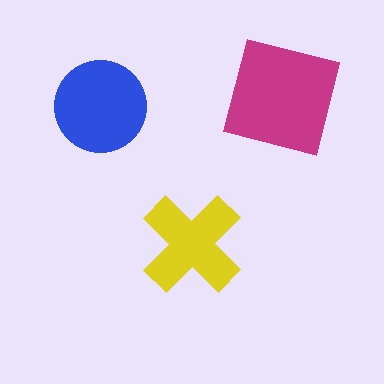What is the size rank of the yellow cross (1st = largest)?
3rd.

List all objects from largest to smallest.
The magenta square, the blue circle, the yellow cross.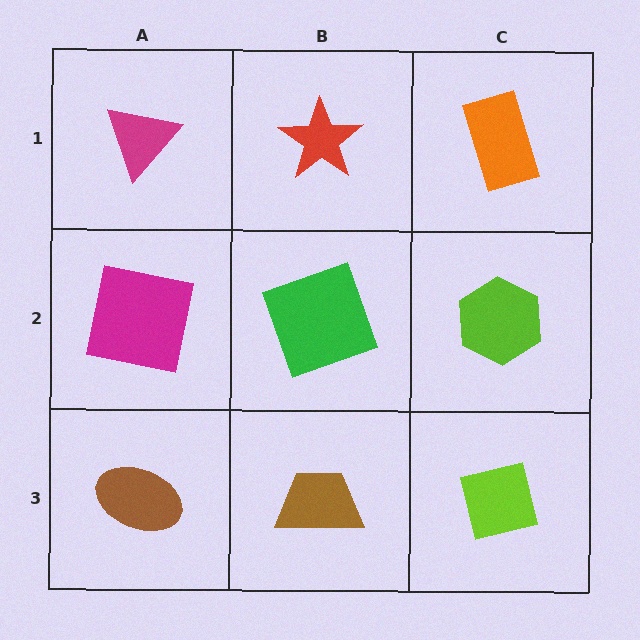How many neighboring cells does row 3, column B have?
3.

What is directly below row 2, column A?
A brown ellipse.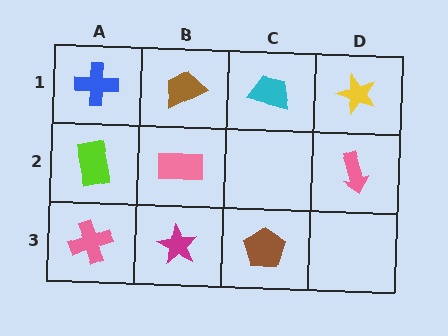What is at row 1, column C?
A cyan trapezoid.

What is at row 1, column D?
A yellow star.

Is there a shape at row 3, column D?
No, that cell is empty.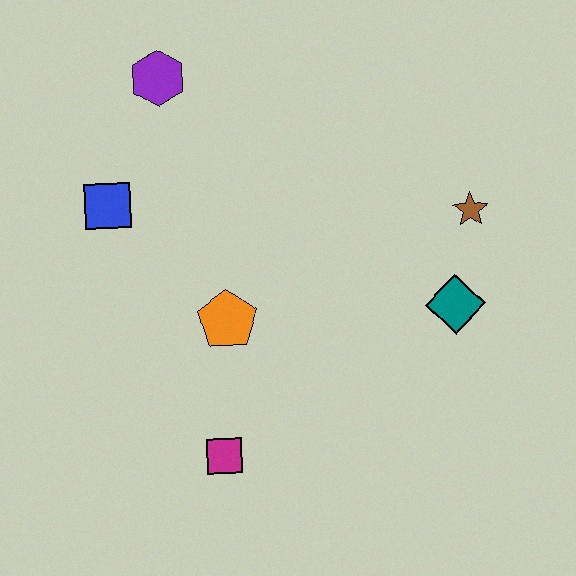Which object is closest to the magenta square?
The orange pentagon is closest to the magenta square.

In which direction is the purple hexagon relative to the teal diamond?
The purple hexagon is to the left of the teal diamond.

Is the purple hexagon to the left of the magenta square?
Yes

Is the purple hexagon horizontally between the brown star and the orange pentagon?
No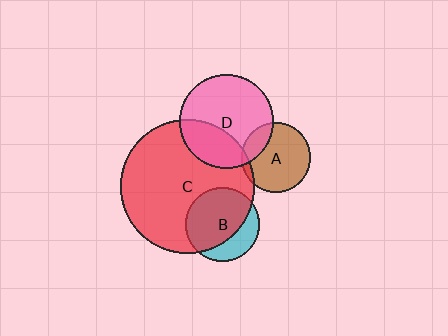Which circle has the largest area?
Circle C (red).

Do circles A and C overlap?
Yes.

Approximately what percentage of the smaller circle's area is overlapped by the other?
Approximately 5%.